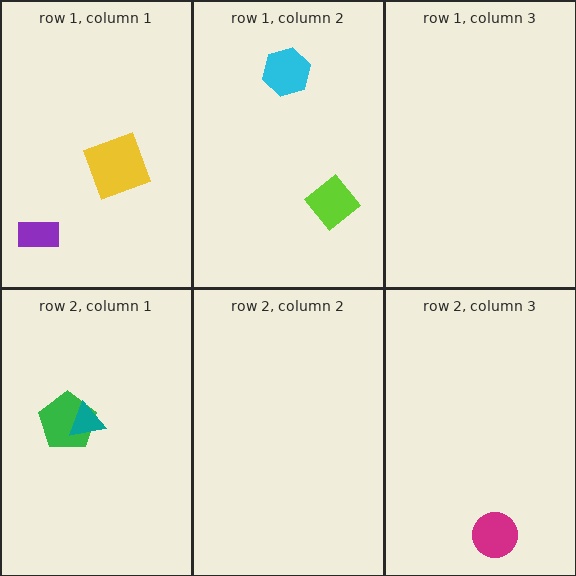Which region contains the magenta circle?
The row 2, column 3 region.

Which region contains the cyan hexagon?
The row 1, column 2 region.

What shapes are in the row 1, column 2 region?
The lime diamond, the cyan hexagon.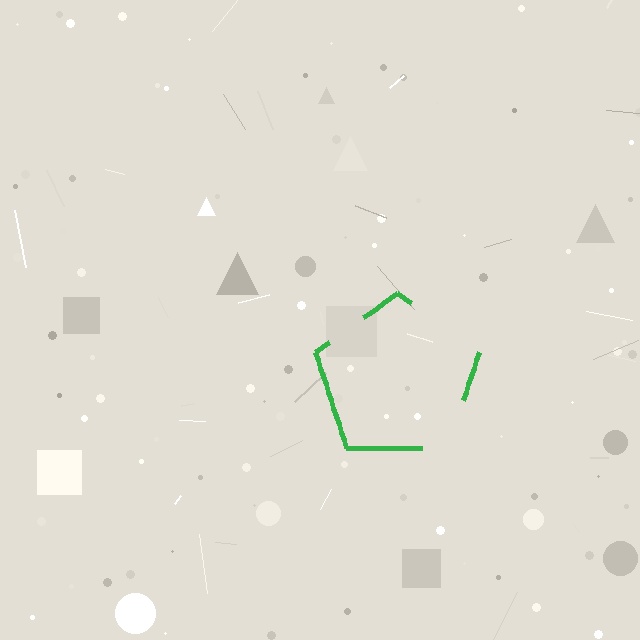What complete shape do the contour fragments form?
The contour fragments form a pentagon.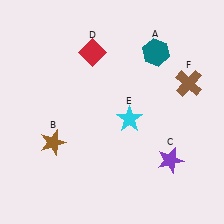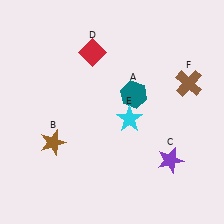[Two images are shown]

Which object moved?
The teal hexagon (A) moved down.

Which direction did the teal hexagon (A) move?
The teal hexagon (A) moved down.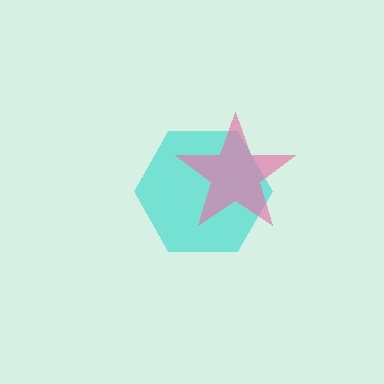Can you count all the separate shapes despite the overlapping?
Yes, there are 2 separate shapes.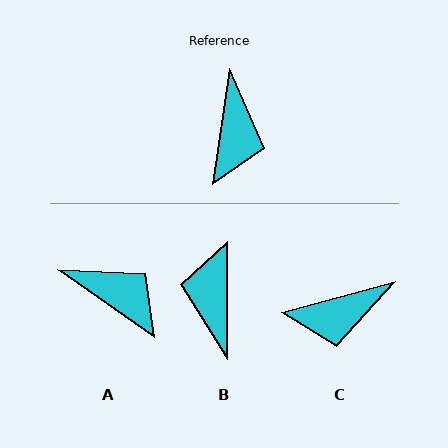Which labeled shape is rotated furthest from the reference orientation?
B, about 172 degrees away.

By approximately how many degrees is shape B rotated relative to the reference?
Approximately 172 degrees clockwise.